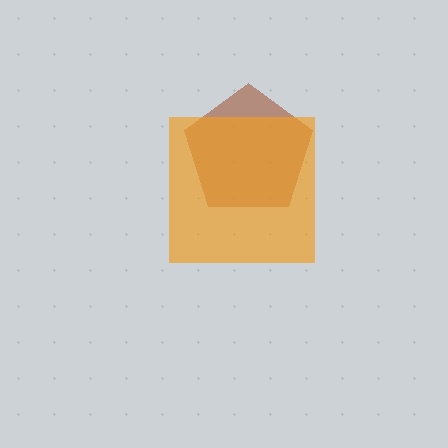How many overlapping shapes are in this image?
There are 2 overlapping shapes in the image.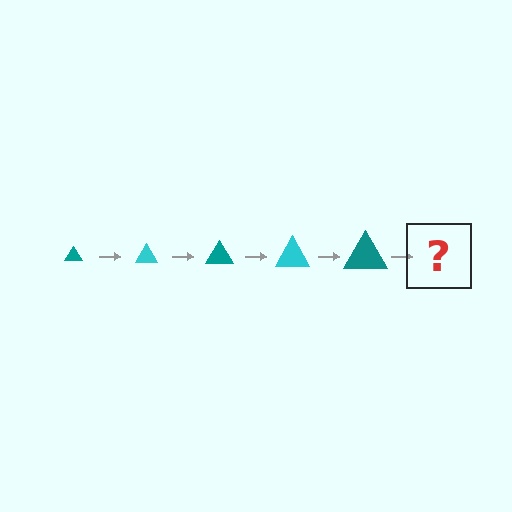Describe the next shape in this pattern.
It should be a cyan triangle, larger than the previous one.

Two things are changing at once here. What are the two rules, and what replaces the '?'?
The two rules are that the triangle grows larger each step and the color cycles through teal and cyan. The '?' should be a cyan triangle, larger than the previous one.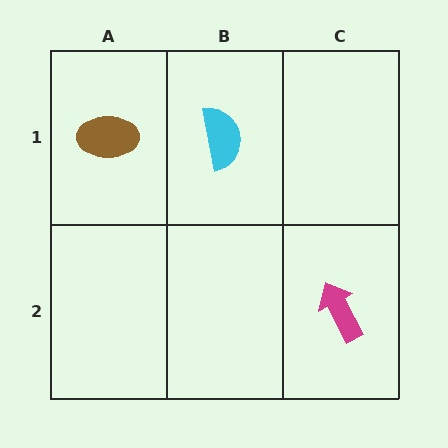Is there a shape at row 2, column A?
No, that cell is empty.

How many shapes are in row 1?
2 shapes.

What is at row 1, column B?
A cyan semicircle.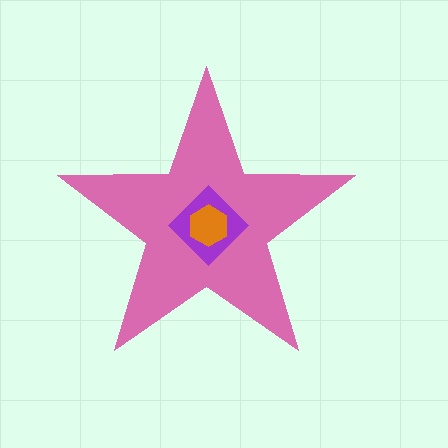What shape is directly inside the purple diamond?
The orange hexagon.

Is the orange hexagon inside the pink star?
Yes.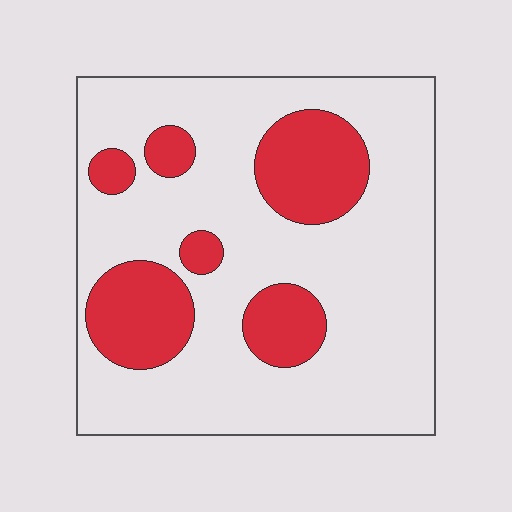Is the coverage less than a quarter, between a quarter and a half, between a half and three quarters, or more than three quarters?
Less than a quarter.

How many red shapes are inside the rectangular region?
6.